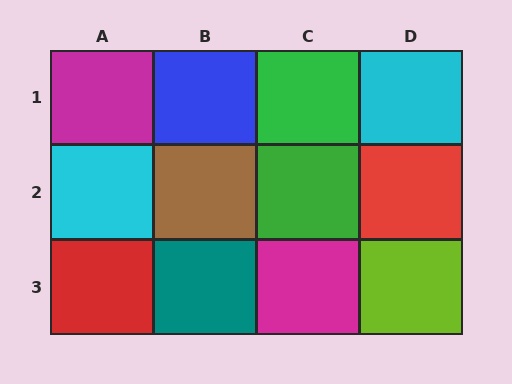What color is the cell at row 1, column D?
Cyan.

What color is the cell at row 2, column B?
Brown.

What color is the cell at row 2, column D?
Red.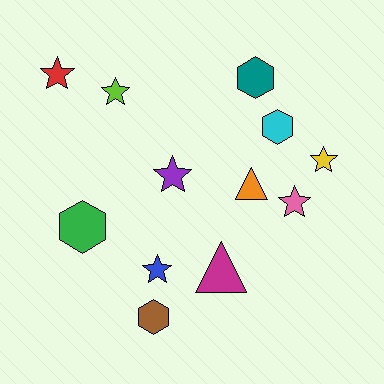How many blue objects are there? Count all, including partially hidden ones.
There is 1 blue object.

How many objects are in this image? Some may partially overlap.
There are 12 objects.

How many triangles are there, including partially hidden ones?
There are 2 triangles.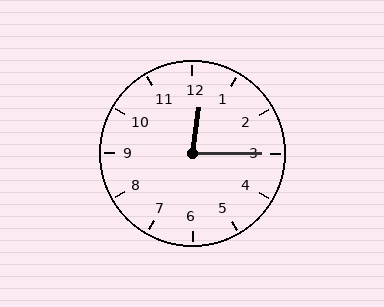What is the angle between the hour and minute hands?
Approximately 82 degrees.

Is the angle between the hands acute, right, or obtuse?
It is acute.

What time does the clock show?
12:15.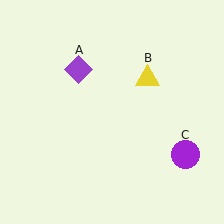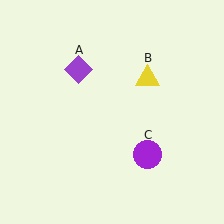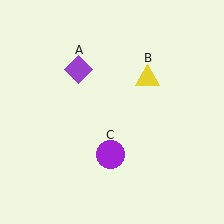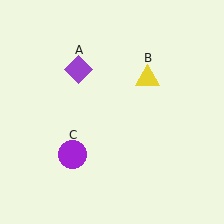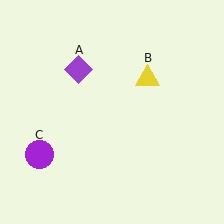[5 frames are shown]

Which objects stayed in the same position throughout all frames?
Purple diamond (object A) and yellow triangle (object B) remained stationary.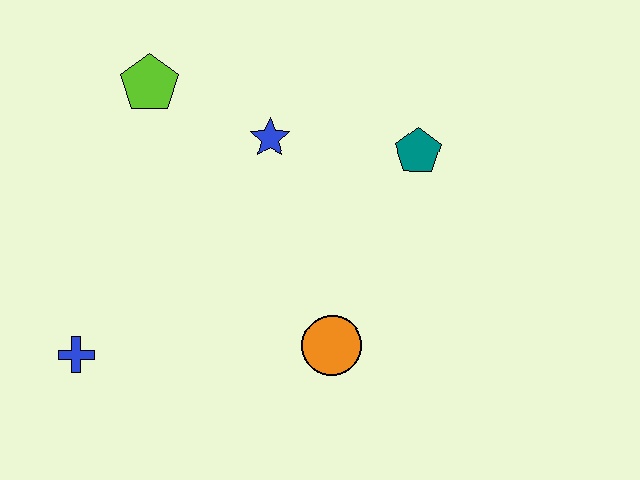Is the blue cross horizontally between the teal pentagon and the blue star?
No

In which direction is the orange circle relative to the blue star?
The orange circle is below the blue star.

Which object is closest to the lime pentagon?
The blue star is closest to the lime pentagon.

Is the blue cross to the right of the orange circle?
No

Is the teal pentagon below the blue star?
Yes